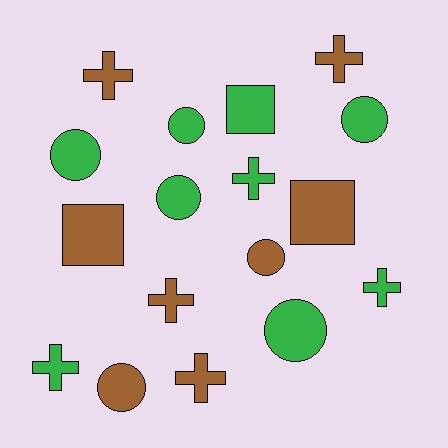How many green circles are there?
There are 5 green circles.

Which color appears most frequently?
Green, with 9 objects.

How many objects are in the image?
There are 17 objects.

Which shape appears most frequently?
Cross, with 7 objects.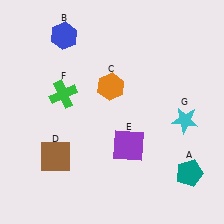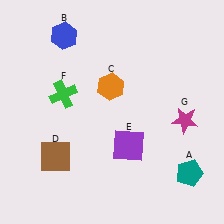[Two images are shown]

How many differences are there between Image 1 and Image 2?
There is 1 difference between the two images.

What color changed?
The star (G) changed from cyan in Image 1 to magenta in Image 2.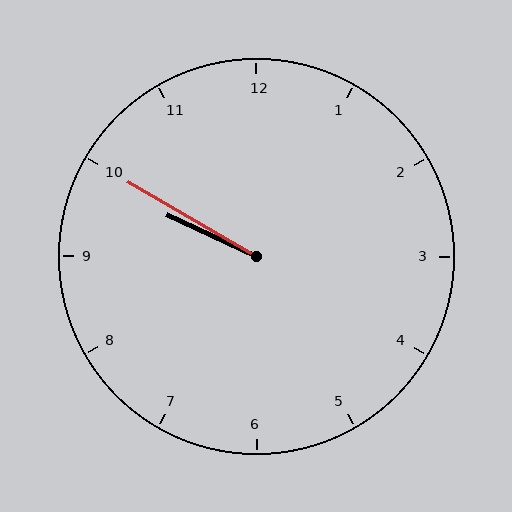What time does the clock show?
9:50.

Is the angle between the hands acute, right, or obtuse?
It is acute.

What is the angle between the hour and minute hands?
Approximately 5 degrees.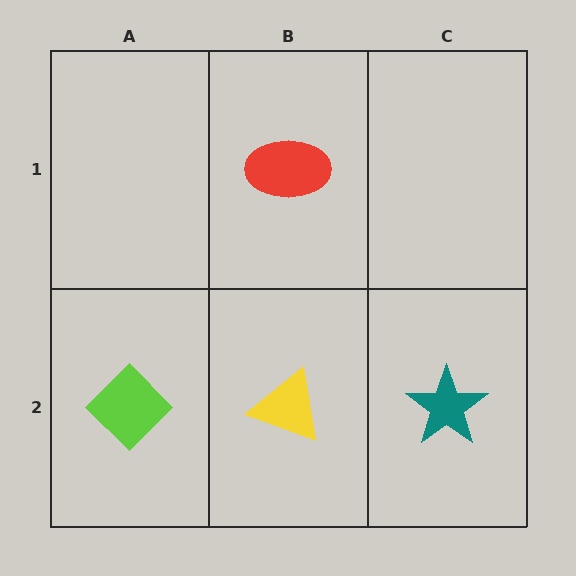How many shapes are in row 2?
3 shapes.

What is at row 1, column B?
A red ellipse.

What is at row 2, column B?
A yellow triangle.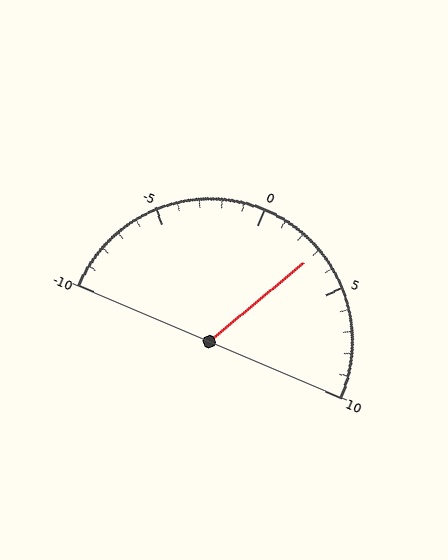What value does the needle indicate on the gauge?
The needle indicates approximately 3.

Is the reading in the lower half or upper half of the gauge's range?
The reading is in the upper half of the range (-10 to 10).